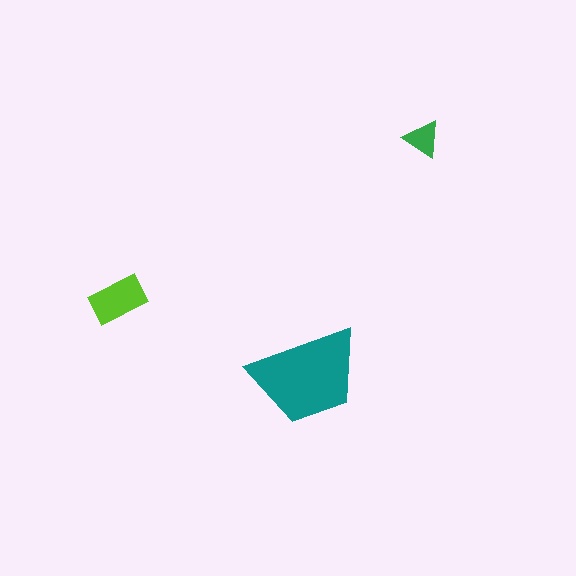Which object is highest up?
The green triangle is topmost.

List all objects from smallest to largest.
The green triangle, the lime rectangle, the teal trapezoid.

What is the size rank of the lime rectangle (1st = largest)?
2nd.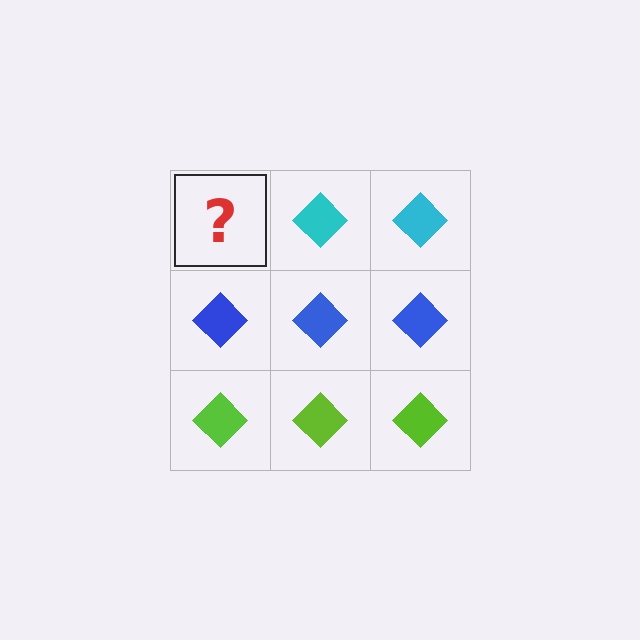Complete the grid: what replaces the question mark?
The question mark should be replaced with a cyan diamond.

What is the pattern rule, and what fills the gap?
The rule is that each row has a consistent color. The gap should be filled with a cyan diamond.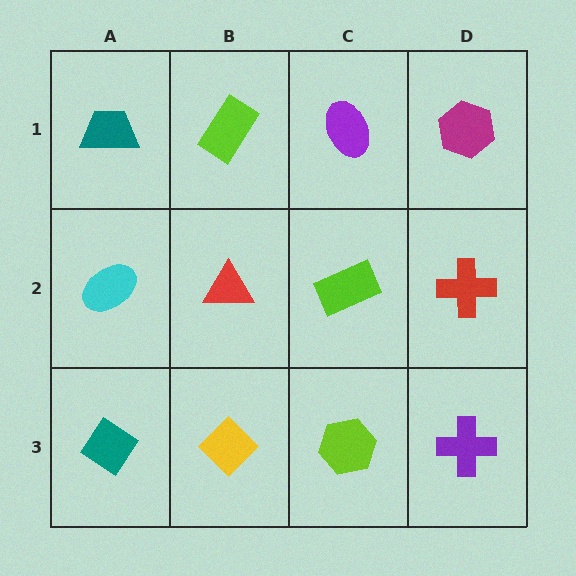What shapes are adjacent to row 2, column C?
A purple ellipse (row 1, column C), a lime hexagon (row 3, column C), a red triangle (row 2, column B), a red cross (row 2, column D).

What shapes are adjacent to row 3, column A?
A cyan ellipse (row 2, column A), a yellow diamond (row 3, column B).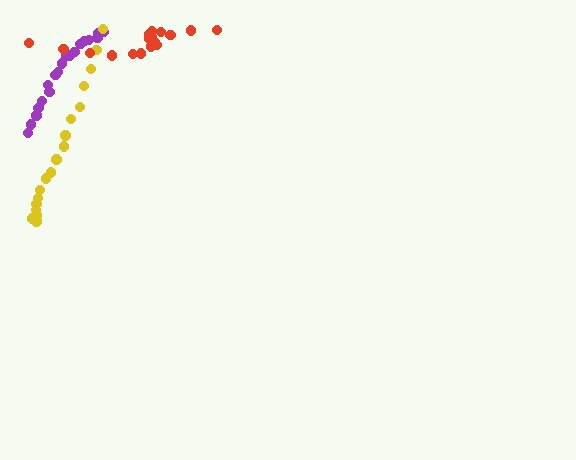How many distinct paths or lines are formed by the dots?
There are 3 distinct paths.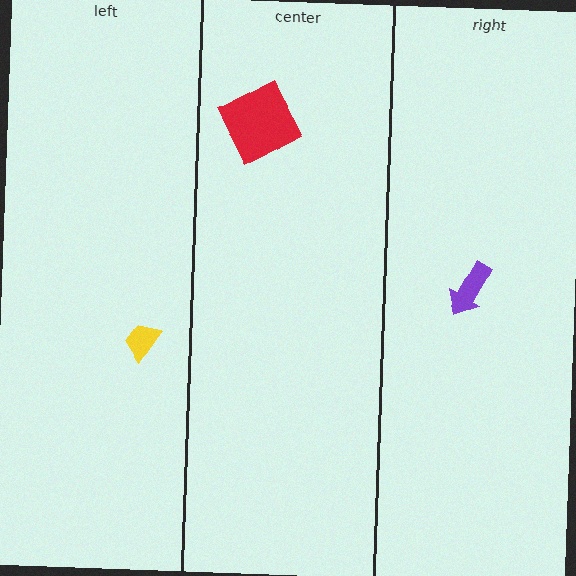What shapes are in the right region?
The purple arrow.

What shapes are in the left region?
The yellow trapezoid.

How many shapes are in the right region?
1.